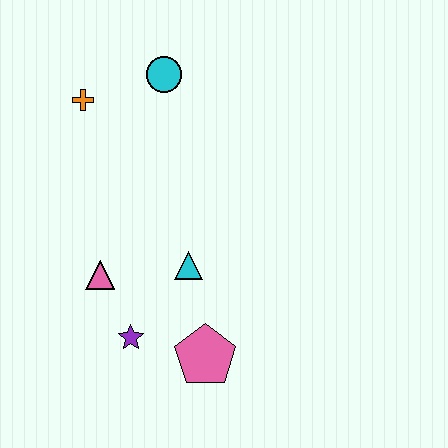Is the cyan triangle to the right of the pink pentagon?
No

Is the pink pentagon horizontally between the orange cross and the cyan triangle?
No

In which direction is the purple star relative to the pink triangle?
The purple star is below the pink triangle.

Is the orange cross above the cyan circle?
No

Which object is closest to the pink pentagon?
The purple star is closest to the pink pentagon.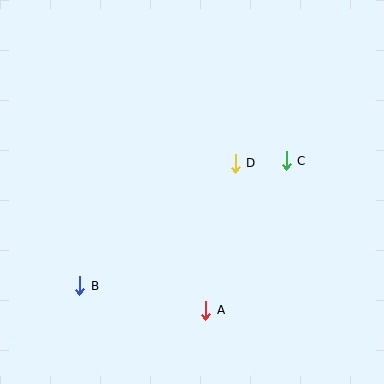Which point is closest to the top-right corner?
Point C is closest to the top-right corner.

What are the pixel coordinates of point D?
Point D is at (235, 163).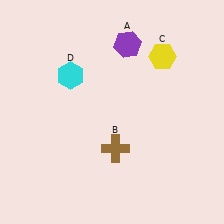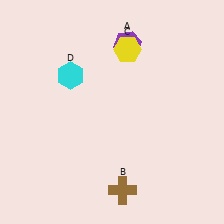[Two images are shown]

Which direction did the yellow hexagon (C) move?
The yellow hexagon (C) moved left.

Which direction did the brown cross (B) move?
The brown cross (B) moved down.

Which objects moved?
The objects that moved are: the brown cross (B), the yellow hexagon (C).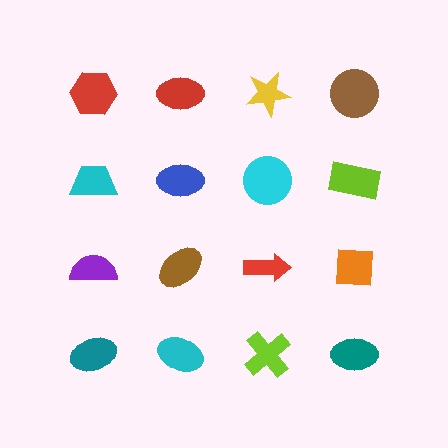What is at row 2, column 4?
A lime rectangle.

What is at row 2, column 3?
A cyan circle.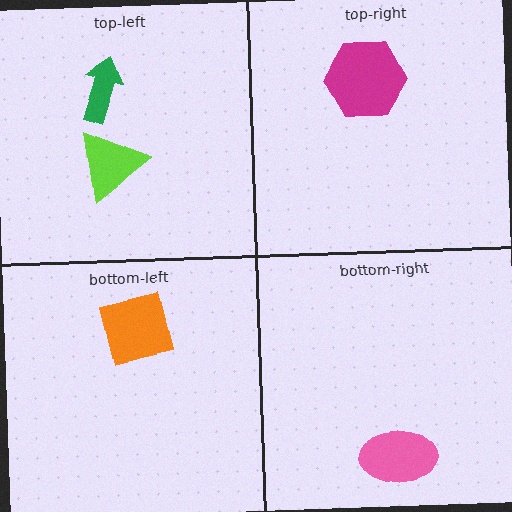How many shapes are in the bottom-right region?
1.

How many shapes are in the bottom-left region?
1.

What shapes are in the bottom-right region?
The pink ellipse.